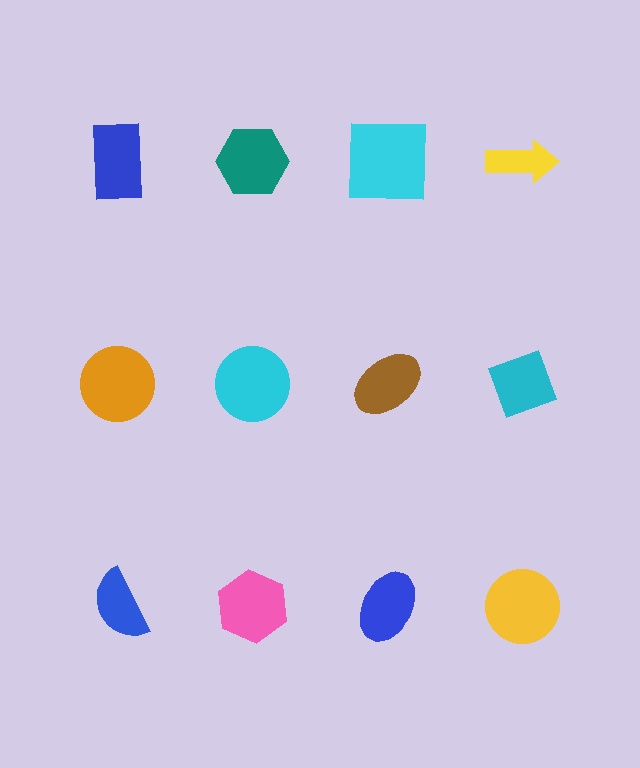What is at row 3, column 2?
A pink hexagon.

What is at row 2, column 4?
A cyan diamond.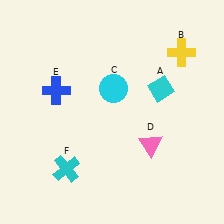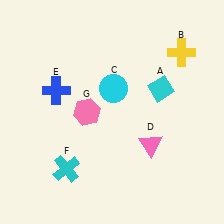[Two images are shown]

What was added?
A pink hexagon (G) was added in Image 2.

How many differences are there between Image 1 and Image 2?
There is 1 difference between the two images.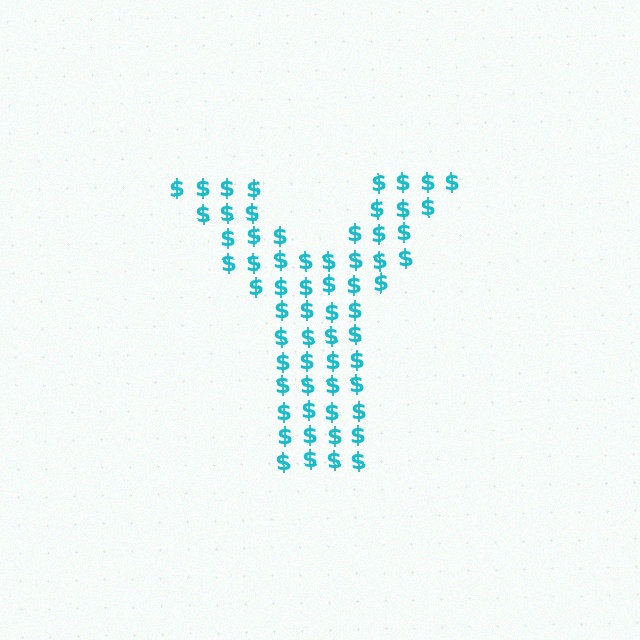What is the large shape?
The large shape is the letter Y.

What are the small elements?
The small elements are dollar signs.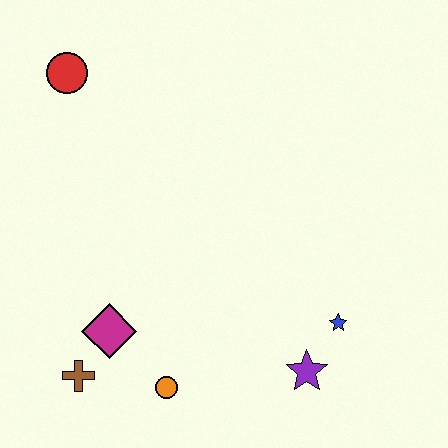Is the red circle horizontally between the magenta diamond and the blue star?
No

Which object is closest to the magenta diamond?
The brown cross is closest to the magenta diamond.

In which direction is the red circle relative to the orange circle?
The red circle is above the orange circle.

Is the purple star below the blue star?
Yes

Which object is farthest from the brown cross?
The red circle is farthest from the brown cross.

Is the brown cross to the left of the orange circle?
Yes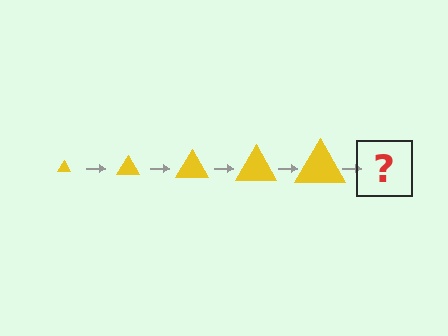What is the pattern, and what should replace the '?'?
The pattern is that the triangle gets progressively larger each step. The '?' should be a yellow triangle, larger than the previous one.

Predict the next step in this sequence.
The next step is a yellow triangle, larger than the previous one.